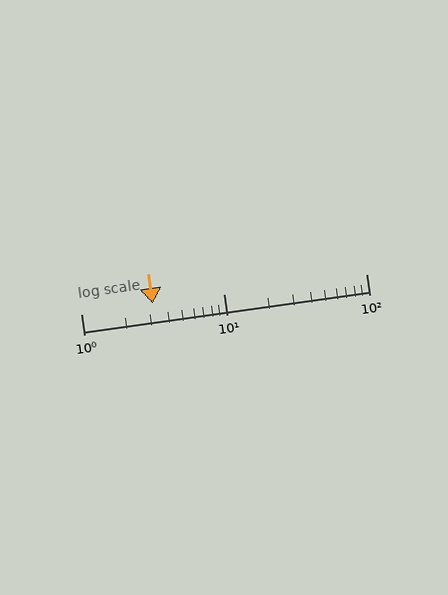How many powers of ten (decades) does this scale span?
The scale spans 2 decades, from 1 to 100.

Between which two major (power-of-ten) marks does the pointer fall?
The pointer is between 1 and 10.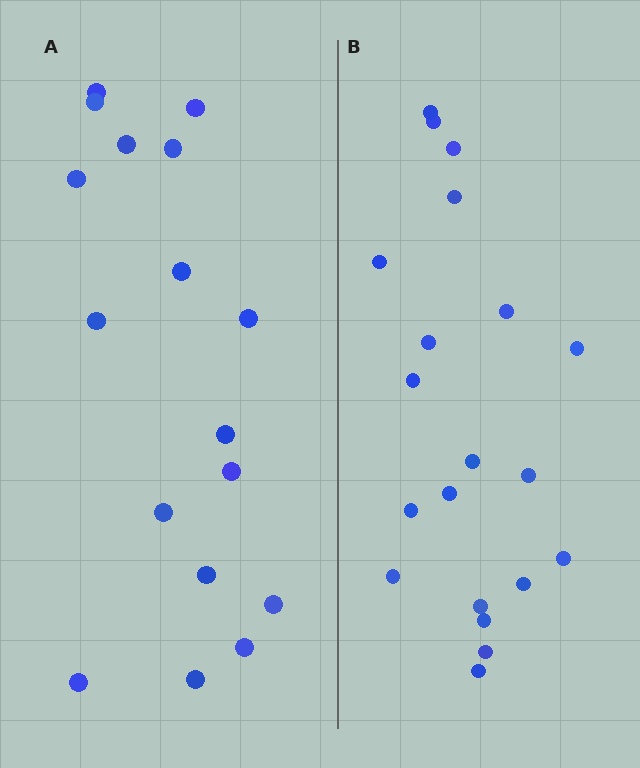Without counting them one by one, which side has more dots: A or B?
Region B (the right region) has more dots.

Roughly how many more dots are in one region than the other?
Region B has just a few more — roughly 2 or 3 more dots than region A.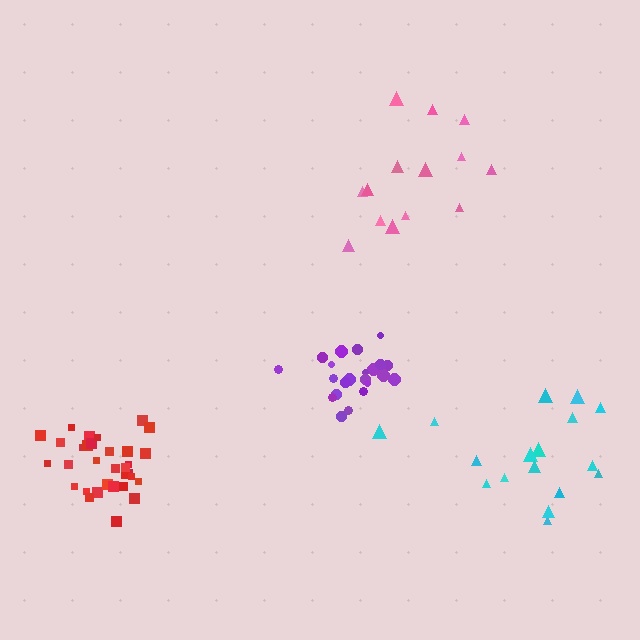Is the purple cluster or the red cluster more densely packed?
Purple.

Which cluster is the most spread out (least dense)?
Cyan.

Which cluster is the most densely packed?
Purple.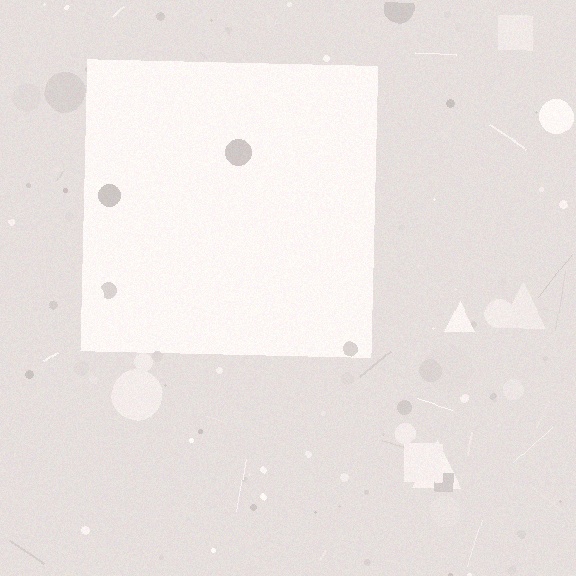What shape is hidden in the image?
A square is hidden in the image.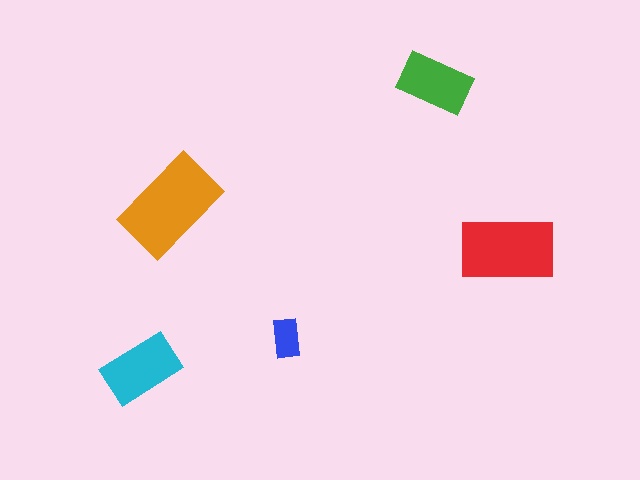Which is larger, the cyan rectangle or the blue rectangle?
The cyan one.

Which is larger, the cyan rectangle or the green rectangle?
The cyan one.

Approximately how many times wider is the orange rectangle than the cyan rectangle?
About 1.5 times wider.